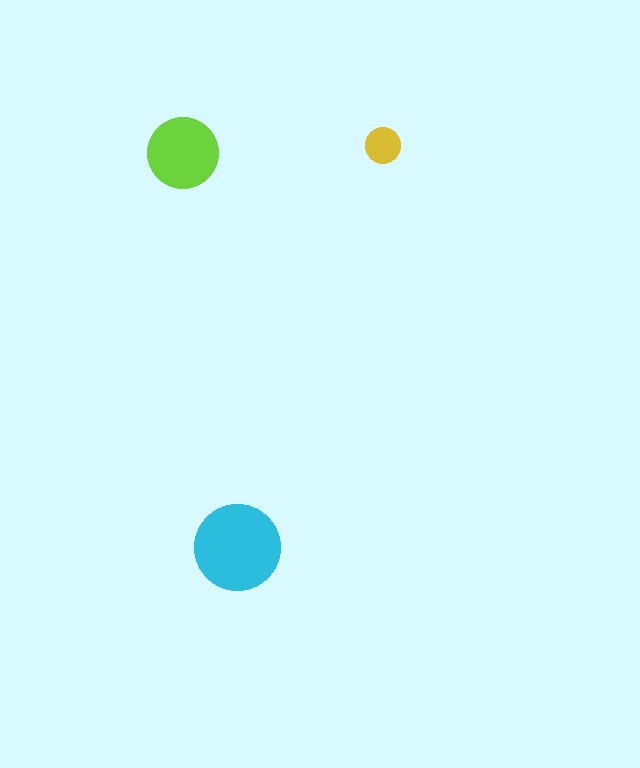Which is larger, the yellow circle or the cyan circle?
The cyan one.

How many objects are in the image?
There are 3 objects in the image.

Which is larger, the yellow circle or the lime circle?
The lime one.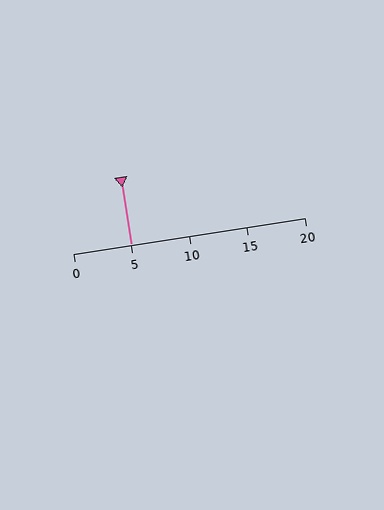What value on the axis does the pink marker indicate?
The marker indicates approximately 5.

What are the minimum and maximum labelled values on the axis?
The axis runs from 0 to 20.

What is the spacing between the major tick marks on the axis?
The major ticks are spaced 5 apart.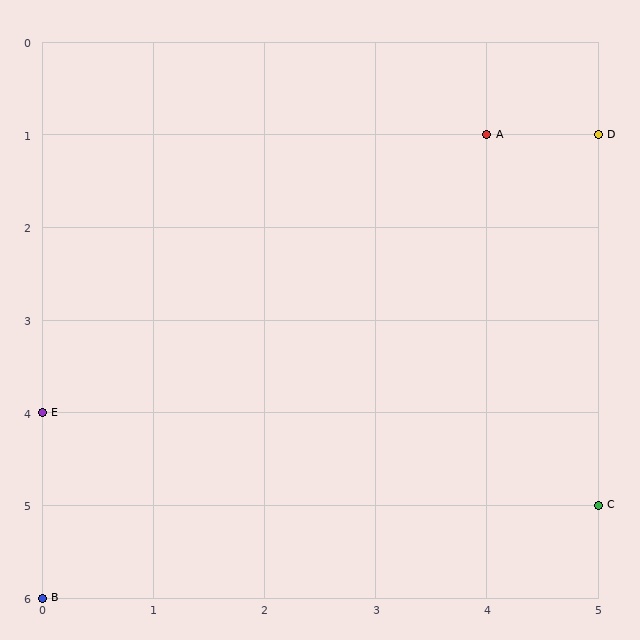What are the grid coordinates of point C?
Point C is at grid coordinates (5, 5).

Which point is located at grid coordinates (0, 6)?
Point B is at (0, 6).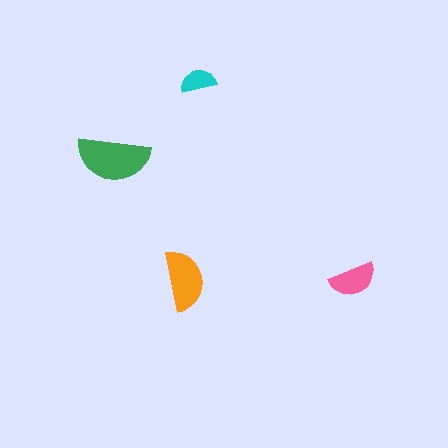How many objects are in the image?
There are 4 objects in the image.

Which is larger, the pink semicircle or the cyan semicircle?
The pink one.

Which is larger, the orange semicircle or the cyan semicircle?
The orange one.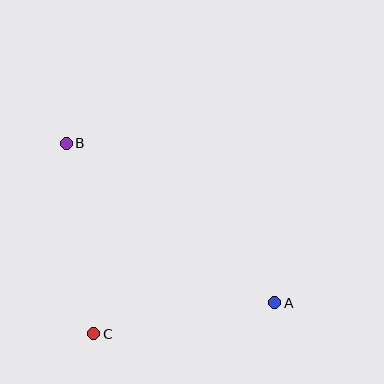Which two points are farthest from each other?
Points A and B are farthest from each other.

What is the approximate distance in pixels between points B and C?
The distance between B and C is approximately 192 pixels.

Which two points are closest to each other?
Points A and C are closest to each other.